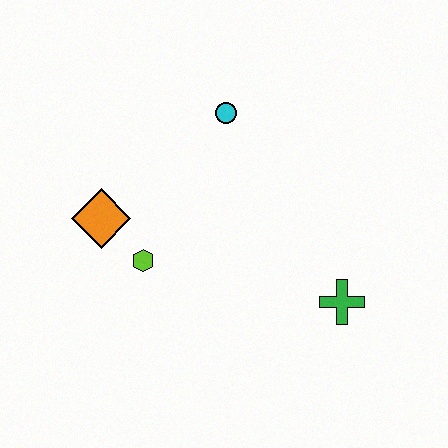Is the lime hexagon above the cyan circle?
No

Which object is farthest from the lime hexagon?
The green cross is farthest from the lime hexagon.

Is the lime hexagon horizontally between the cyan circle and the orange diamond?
Yes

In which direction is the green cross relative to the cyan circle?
The green cross is below the cyan circle.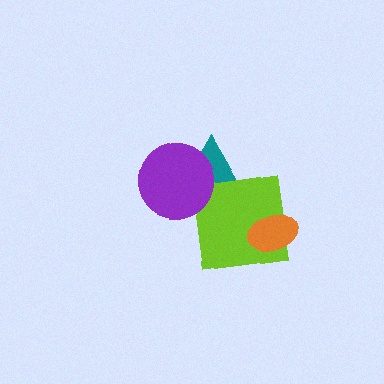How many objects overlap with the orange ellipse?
1 object overlaps with the orange ellipse.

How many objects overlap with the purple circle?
1 object overlaps with the purple circle.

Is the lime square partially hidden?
Yes, it is partially covered by another shape.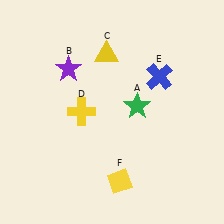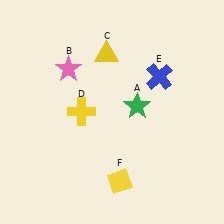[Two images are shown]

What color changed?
The star (B) changed from purple in Image 1 to pink in Image 2.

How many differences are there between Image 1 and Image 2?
There is 1 difference between the two images.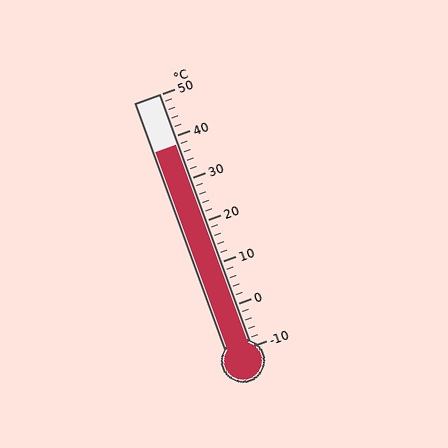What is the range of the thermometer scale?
The thermometer scale ranges from -10°C to 50°C.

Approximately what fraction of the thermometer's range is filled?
The thermometer is filled to approximately 80% of its range.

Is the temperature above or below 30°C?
The temperature is above 30°C.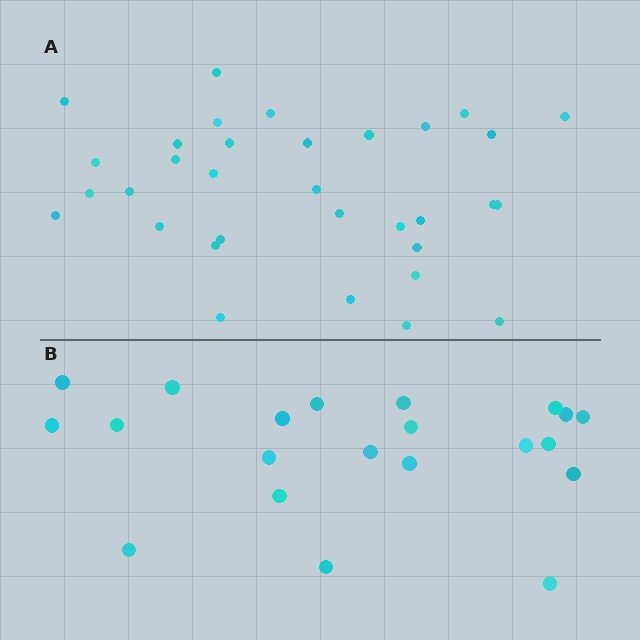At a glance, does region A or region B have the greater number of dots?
Region A (the top region) has more dots.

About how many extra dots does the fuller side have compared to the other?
Region A has roughly 12 or so more dots than region B.